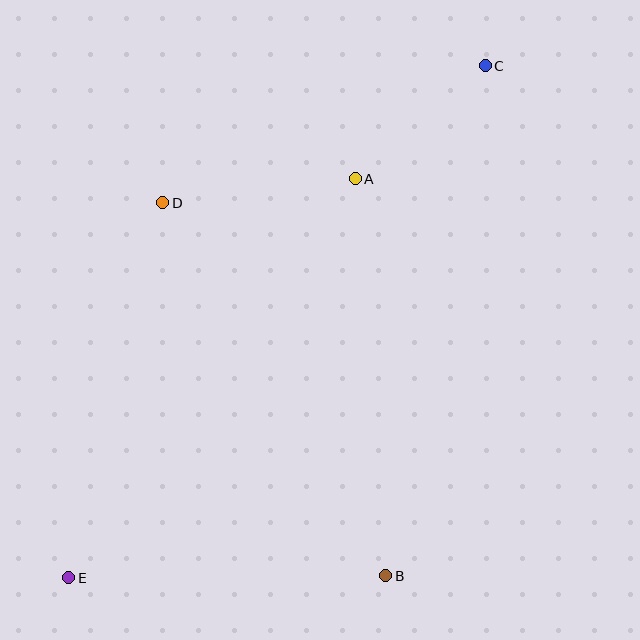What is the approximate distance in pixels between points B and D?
The distance between B and D is approximately 435 pixels.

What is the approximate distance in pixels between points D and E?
The distance between D and E is approximately 387 pixels.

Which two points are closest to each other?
Points A and C are closest to each other.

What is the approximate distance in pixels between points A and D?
The distance between A and D is approximately 194 pixels.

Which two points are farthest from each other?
Points C and E are farthest from each other.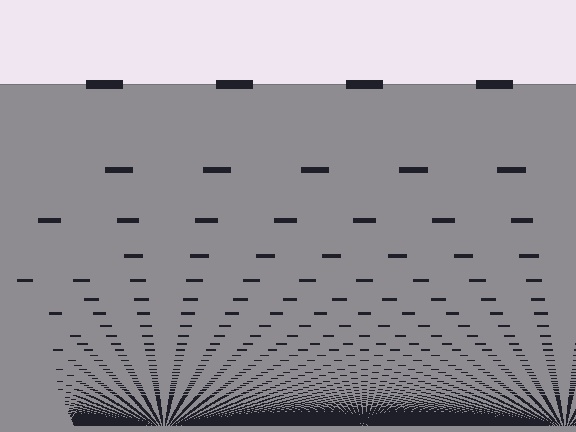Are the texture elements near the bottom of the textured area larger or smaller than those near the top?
Smaller. The gradient is inverted — elements near the bottom are smaller and denser.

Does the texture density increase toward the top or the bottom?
Density increases toward the bottom.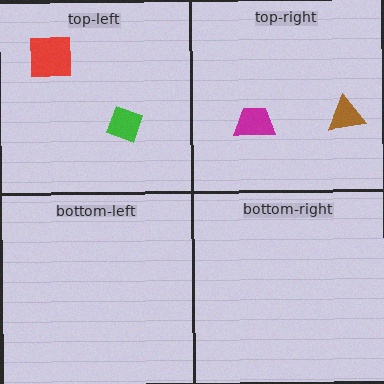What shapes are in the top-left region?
The green diamond, the red square.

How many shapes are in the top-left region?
2.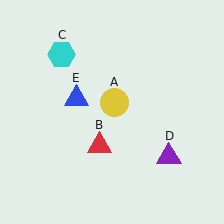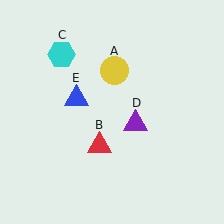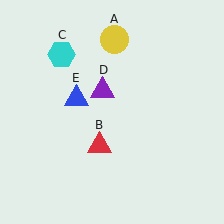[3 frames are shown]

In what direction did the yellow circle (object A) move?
The yellow circle (object A) moved up.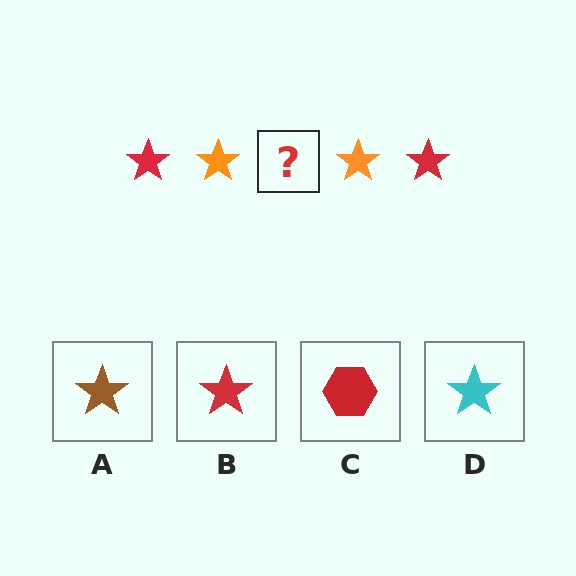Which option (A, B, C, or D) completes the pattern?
B.